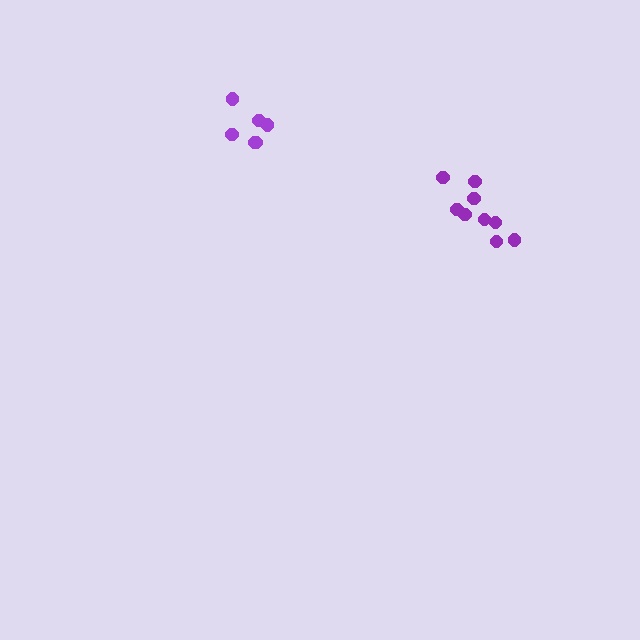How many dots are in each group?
Group 1: 6 dots, Group 2: 9 dots (15 total).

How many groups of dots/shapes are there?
There are 2 groups.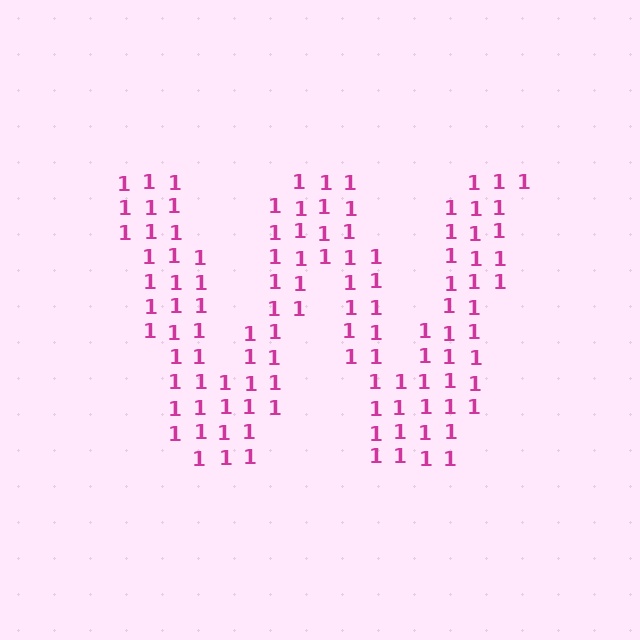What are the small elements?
The small elements are digit 1's.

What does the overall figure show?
The overall figure shows the letter W.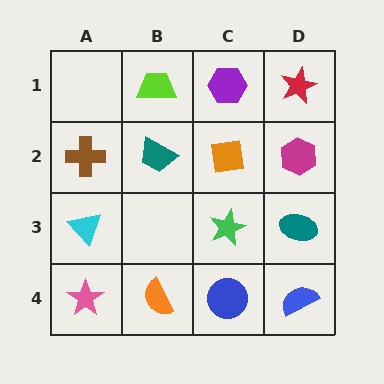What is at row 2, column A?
A brown cross.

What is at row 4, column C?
A blue circle.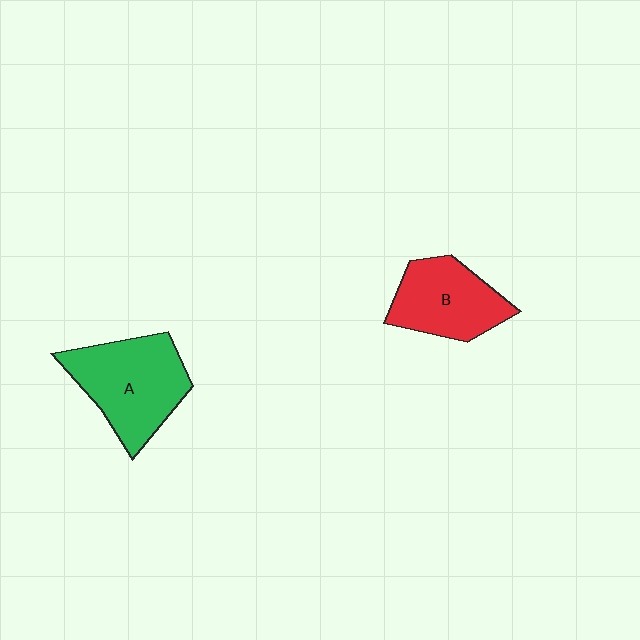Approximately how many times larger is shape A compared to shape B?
Approximately 1.3 times.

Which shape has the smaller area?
Shape B (red).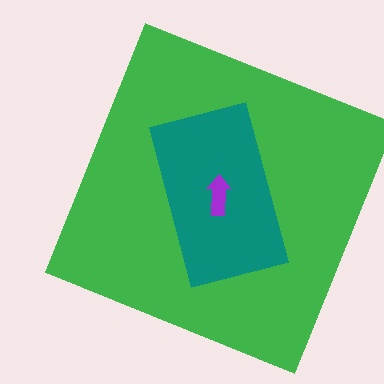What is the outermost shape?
The green square.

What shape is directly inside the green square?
The teal rectangle.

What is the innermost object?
The purple arrow.